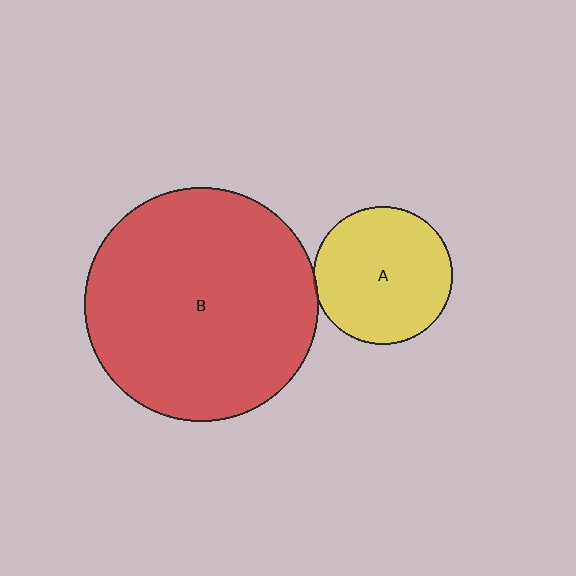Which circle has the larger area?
Circle B (red).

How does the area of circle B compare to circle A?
Approximately 2.9 times.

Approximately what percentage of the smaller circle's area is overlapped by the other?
Approximately 5%.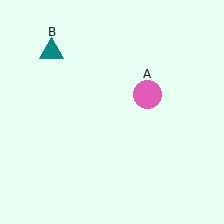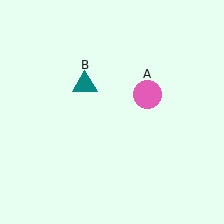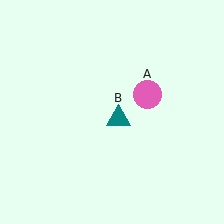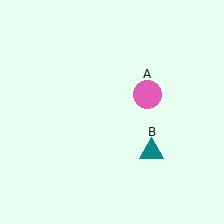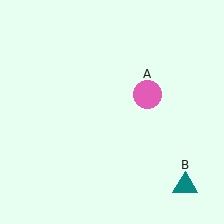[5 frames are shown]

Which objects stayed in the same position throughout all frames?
Pink circle (object A) remained stationary.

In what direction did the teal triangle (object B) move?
The teal triangle (object B) moved down and to the right.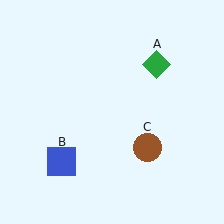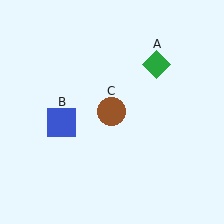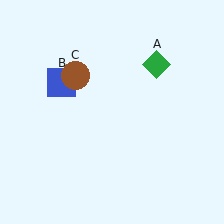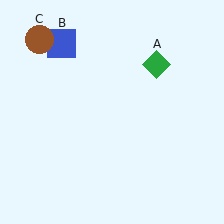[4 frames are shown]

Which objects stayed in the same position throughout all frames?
Green diamond (object A) remained stationary.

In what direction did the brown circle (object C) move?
The brown circle (object C) moved up and to the left.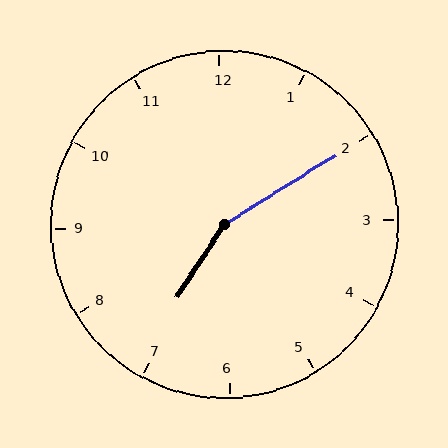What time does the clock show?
7:10.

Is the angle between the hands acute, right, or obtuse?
It is obtuse.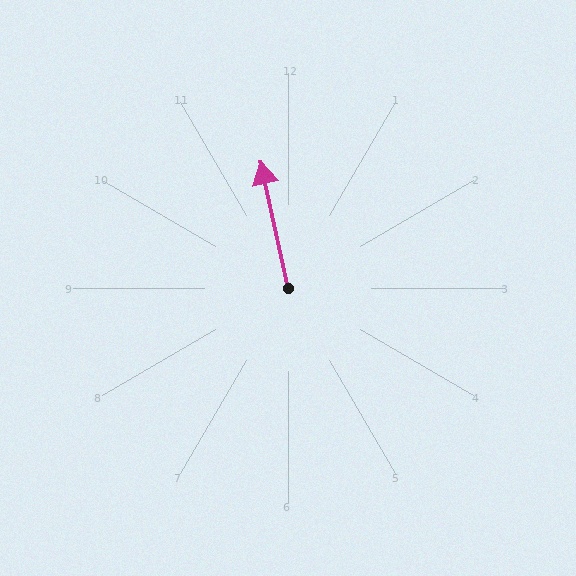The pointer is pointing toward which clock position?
Roughly 12 o'clock.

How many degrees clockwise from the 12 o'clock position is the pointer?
Approximately 348 degrees.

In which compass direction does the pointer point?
North.